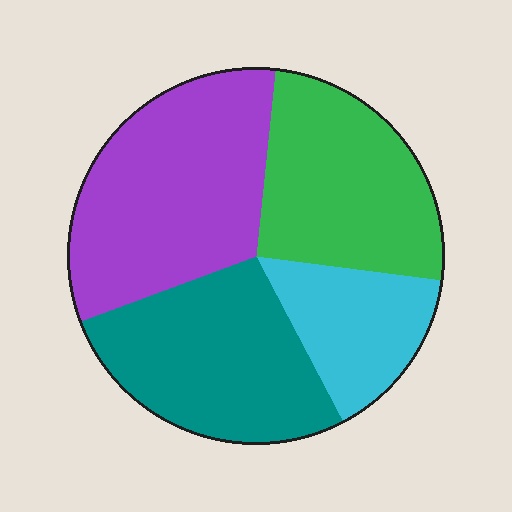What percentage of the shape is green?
Green takes up between a quarter and a half of the shape.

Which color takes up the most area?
Purple, at roughly 30%.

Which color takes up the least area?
Cyan, at roughly 15%.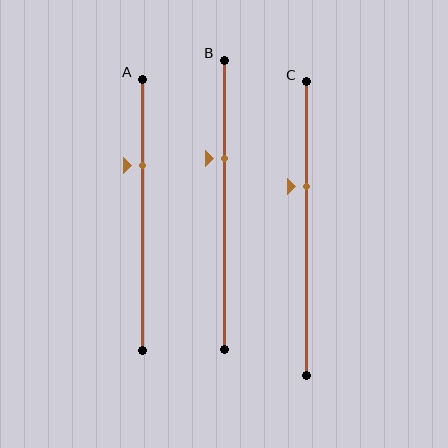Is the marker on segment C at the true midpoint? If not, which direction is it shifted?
No, the marker on segment C is shifted upward by about 14% of the segment length.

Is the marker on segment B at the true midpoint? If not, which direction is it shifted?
No, the marker on segment B is shifted upward by about 16% of the segment length.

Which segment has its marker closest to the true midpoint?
Segment C has its marker closest to the true midpoint.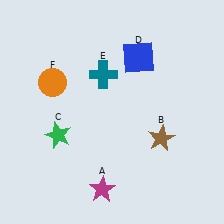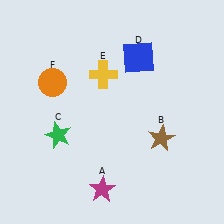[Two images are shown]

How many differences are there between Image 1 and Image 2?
There is 1 difference between the two images.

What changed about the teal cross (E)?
In Image 1, E is teal. In Image 2, it changed to yellow.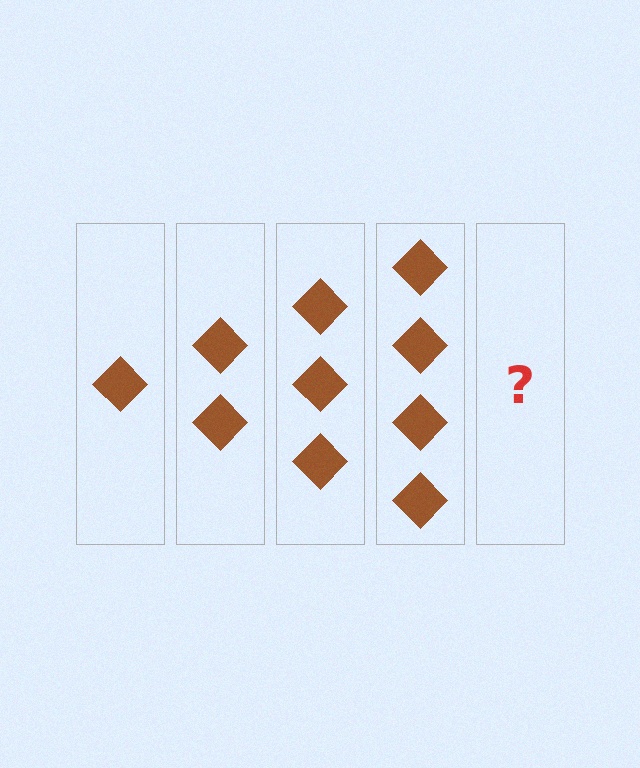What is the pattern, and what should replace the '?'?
The pattern is that each step adds one more diamond. The '?' should be 5 diamonds.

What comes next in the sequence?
The next element should be 5 diamonds.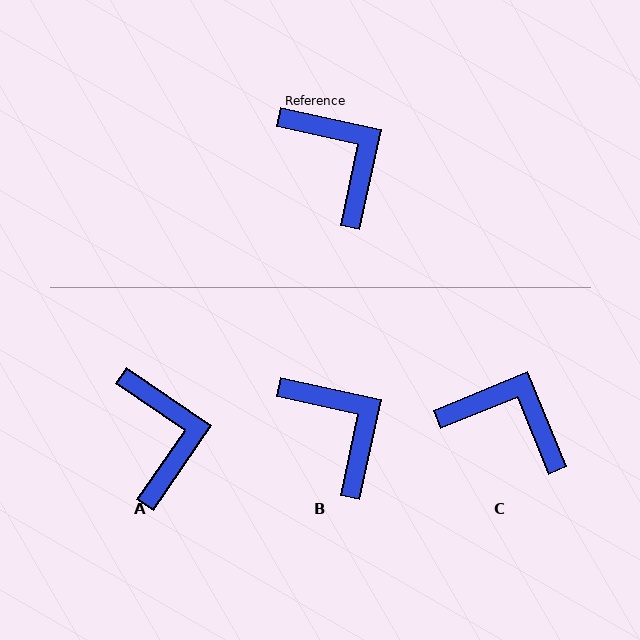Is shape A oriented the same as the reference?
No, it is off by about 22 degrees.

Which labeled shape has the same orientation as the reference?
B.